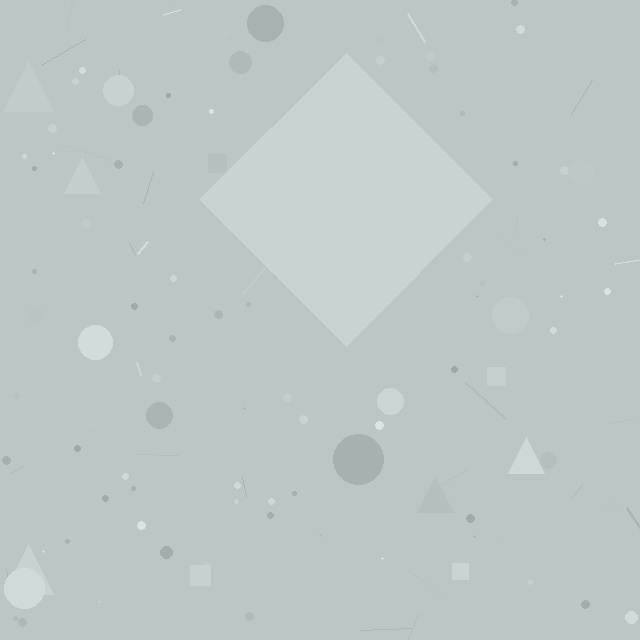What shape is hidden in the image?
A diamond is hidden in the image.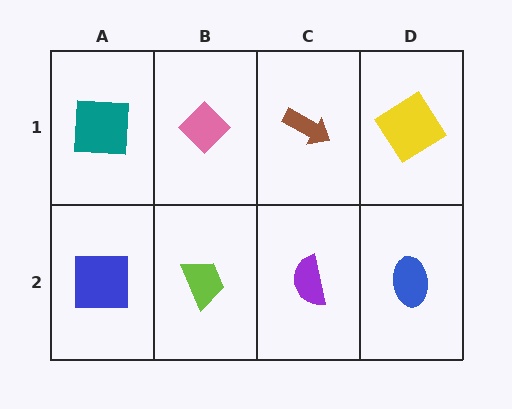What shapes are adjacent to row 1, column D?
A blue ellipse (row 2, column D), a brown arrow (row 1, column C).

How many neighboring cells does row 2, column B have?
3.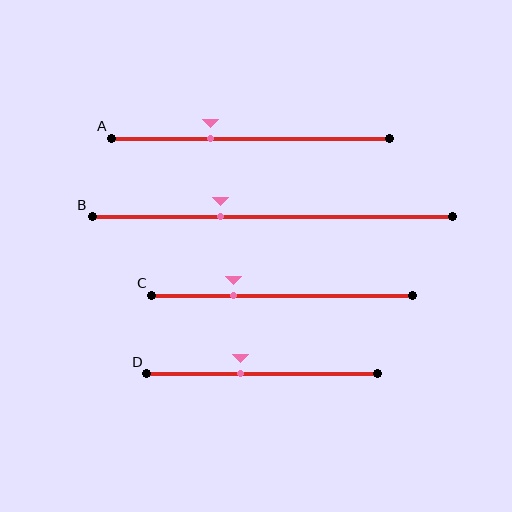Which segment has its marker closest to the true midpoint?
Segment D has its marker closest to the true midpoint.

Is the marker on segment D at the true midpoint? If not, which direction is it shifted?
No, the marker on segment D is shifted to the left by about 9% of the segment length.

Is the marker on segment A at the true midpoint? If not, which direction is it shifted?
No, the marker on segment A is shifted to the left by about 15% of the segment length.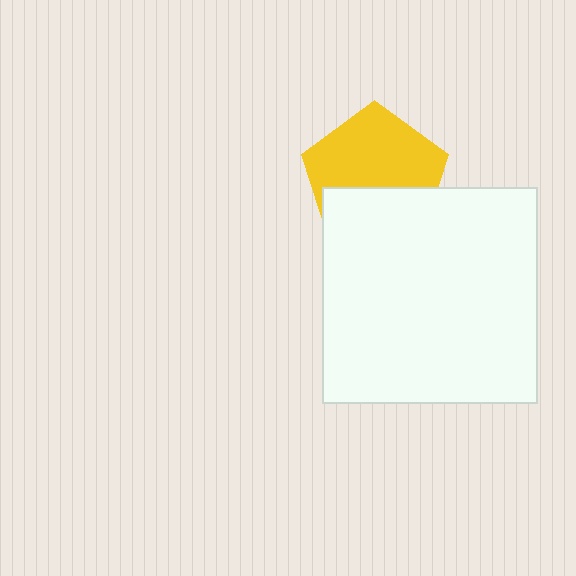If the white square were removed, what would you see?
You would see the complete yellow pentagon.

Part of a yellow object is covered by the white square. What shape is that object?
It is a pentagon.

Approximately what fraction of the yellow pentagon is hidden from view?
Roughly 40% of the yellow pentagon is hidden behind the white square.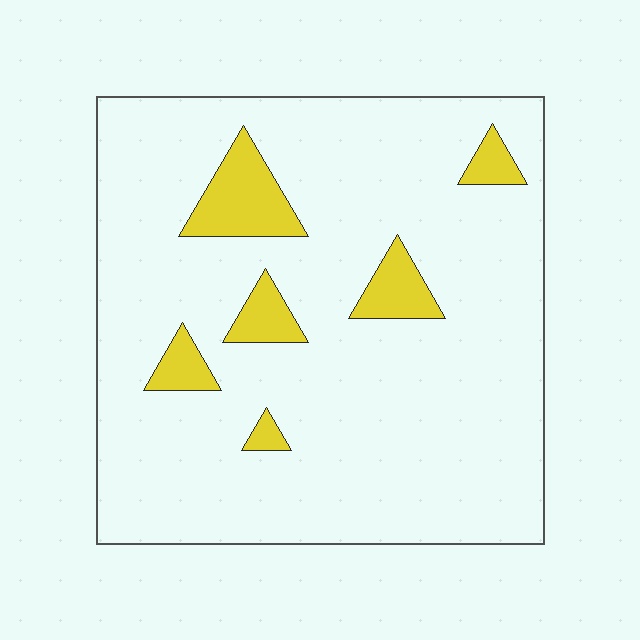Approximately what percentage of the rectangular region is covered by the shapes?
Approximately 10%.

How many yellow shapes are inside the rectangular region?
6.